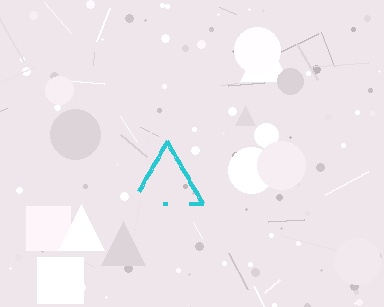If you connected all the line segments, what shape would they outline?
They would outline a triangle.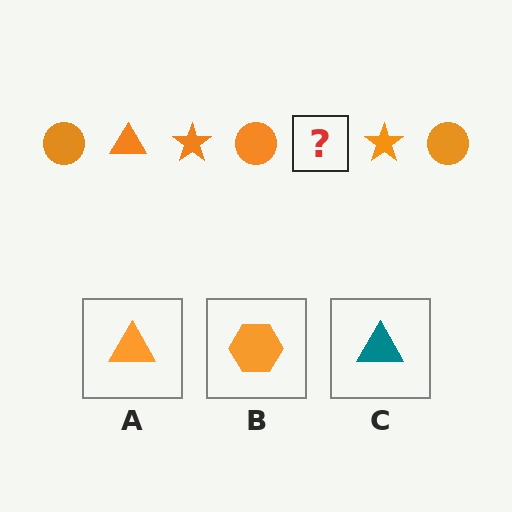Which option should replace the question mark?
Option A.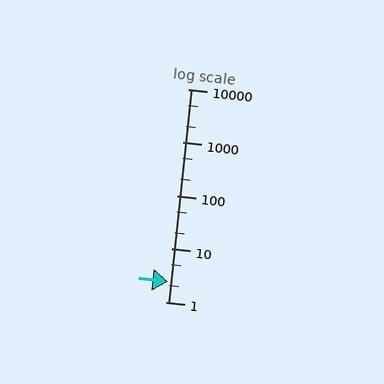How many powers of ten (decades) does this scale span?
The scale spans 4 decades, from 1 to 10000.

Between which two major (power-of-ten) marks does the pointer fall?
The pointer is between 1 and 10.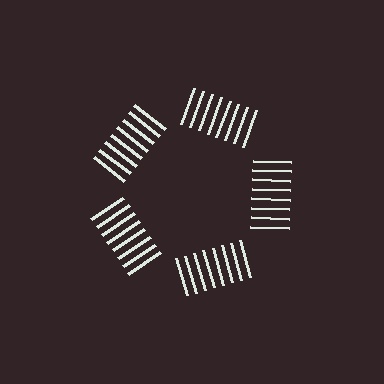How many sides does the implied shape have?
5 sides — the line-ends trace a pentagon.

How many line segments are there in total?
40 — 8 along each of the 5 edges.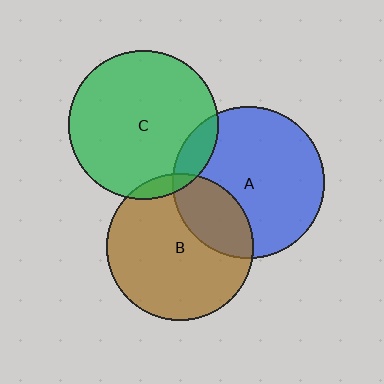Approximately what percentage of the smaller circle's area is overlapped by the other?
Approximately 10%.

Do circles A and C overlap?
Yes.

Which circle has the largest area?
Circle A (blue).